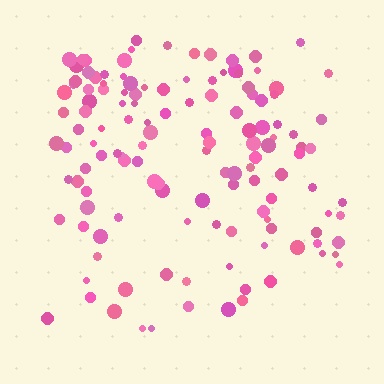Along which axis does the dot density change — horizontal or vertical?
Vertical.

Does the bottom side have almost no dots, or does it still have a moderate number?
Still a moderate number, just noticeably fewer than the top.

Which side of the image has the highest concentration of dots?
The top.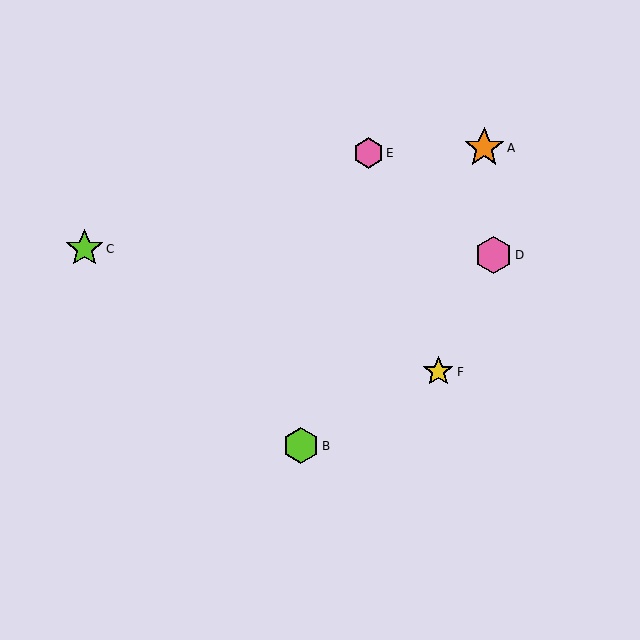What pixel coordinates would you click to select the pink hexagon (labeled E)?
Click at (368, 153) to select the pink hexagon E.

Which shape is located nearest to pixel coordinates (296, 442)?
The lime hexagon (labeled B) at (301, 446) is nearest to that location.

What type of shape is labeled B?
Shape B is a lime hexagon.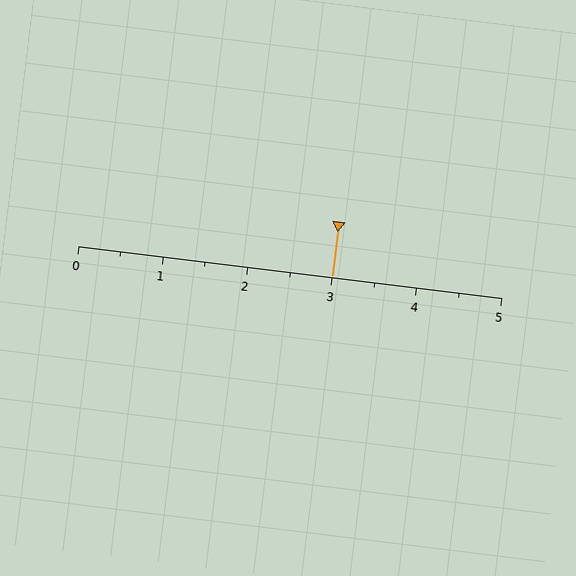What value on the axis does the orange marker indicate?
The marker indicates approximately 3.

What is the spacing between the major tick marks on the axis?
The major ticks are spaced 1 apart.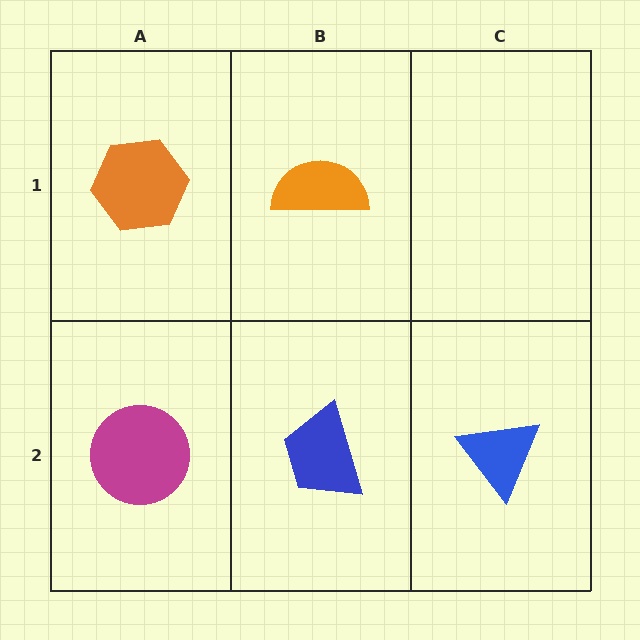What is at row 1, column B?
An orange semicircle.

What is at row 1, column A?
An orange hexagon.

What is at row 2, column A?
A magenta circle.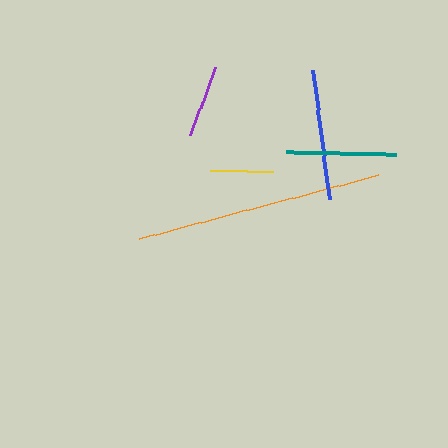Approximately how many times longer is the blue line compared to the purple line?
The blue line is approximately 1.8 times the length of the purple line.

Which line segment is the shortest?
The yellow line is the shortest at approximately 63 pixels.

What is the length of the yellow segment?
The yellow segment is approximately 63 pixels long.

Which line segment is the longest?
The orange line is the longest at approximately 249 pixels.